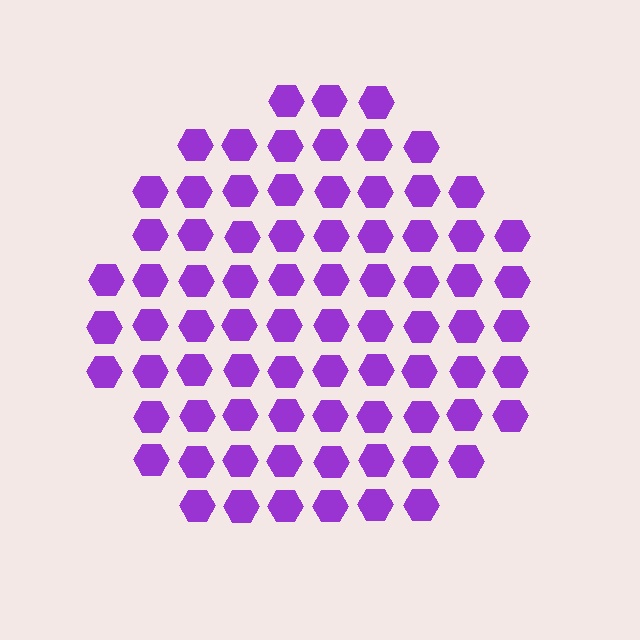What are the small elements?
The small elements are hexagons.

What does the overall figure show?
The overall figure shows a circle.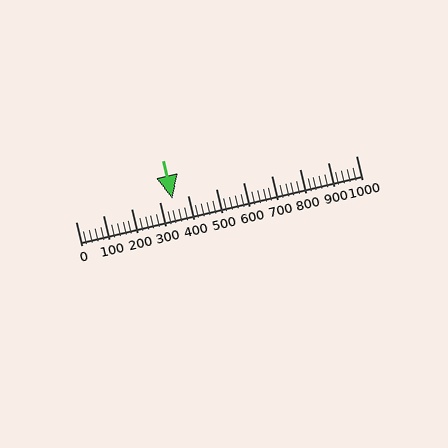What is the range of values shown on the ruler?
The ruler shows values from 0 to 1000.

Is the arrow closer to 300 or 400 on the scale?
The arrow is closer to 300.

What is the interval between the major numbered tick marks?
The major tick marks are spaced 100 units apart.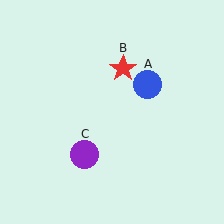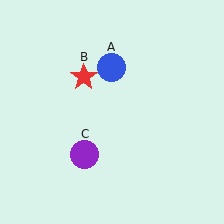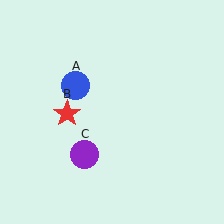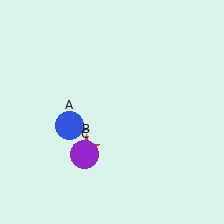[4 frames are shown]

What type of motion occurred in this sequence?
The blue circle (object A), red star (object B) rotated counterclockwise around the center of the scene.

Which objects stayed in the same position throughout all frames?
Purple circle (object C) remained stationary.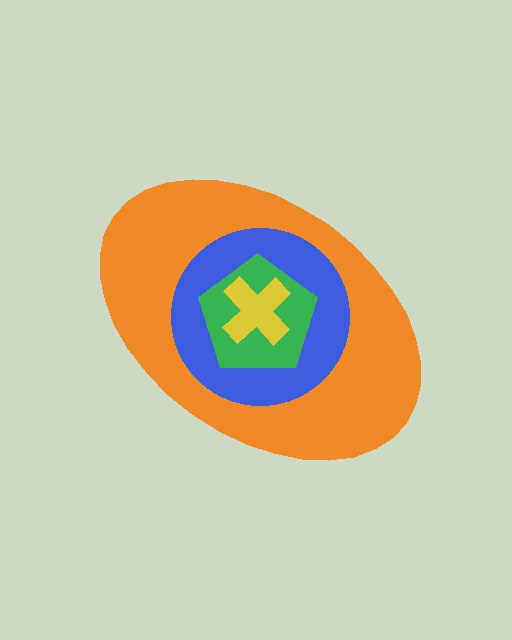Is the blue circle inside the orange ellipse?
Yes.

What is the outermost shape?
The orange ellipse.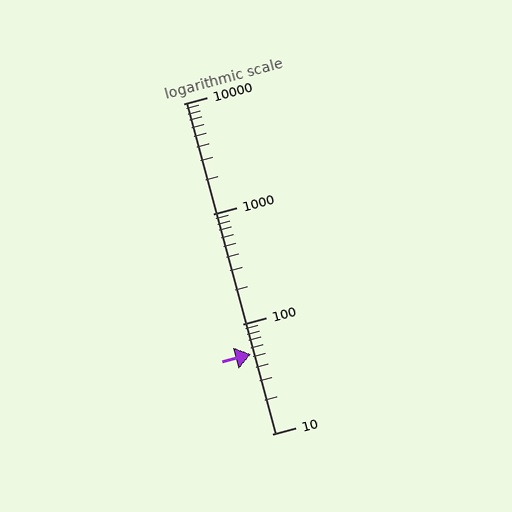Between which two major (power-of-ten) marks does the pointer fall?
The pointer is between 10 and 100.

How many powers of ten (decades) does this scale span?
The scale spans 3 decades, from 10 to 10000.